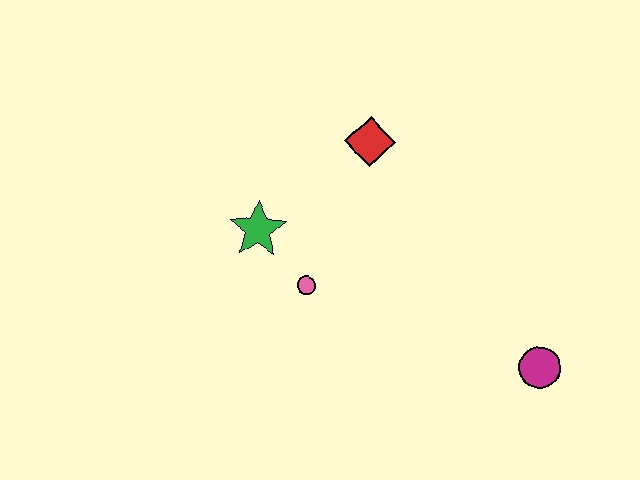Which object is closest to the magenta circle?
The pink circle is closest to the magenta circle.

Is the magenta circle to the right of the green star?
Yes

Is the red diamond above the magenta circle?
Yes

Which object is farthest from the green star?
The magenta circle is farthest from the green star.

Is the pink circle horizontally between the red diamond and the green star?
Yes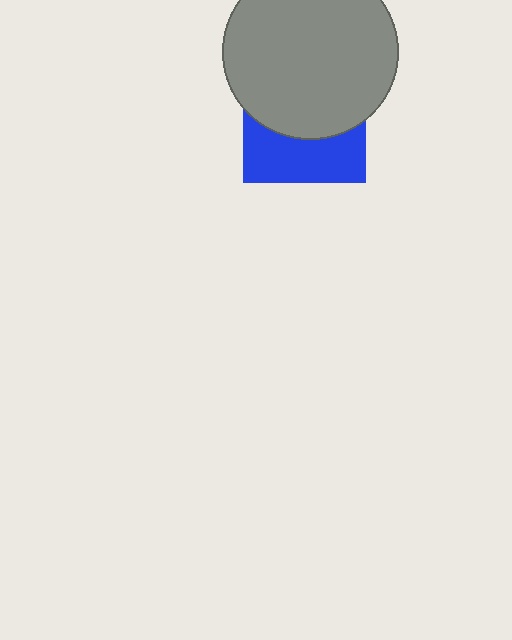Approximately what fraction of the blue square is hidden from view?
Roughly 58% of the blue square is hidden behind the gray circle.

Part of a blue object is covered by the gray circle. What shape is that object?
It is a square.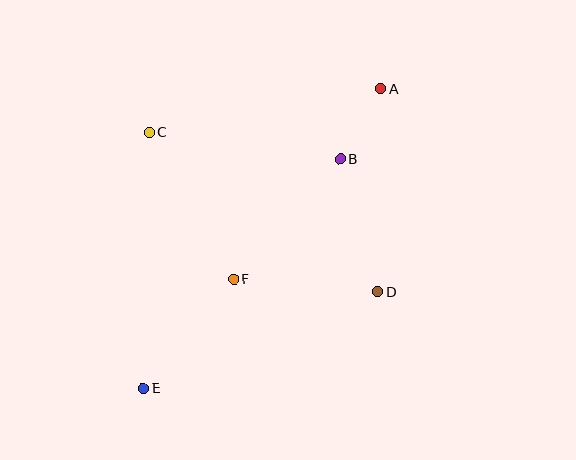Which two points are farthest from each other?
Points A and E are farthest from each other.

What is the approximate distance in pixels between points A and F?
The distance between A and F is approximately 240 pixels.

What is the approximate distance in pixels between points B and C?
The distance between B and C is approximately 193 pixels.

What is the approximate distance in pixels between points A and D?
The distance between A and D is approximately 203 pixels.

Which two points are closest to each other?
Points A and B are closest to each other.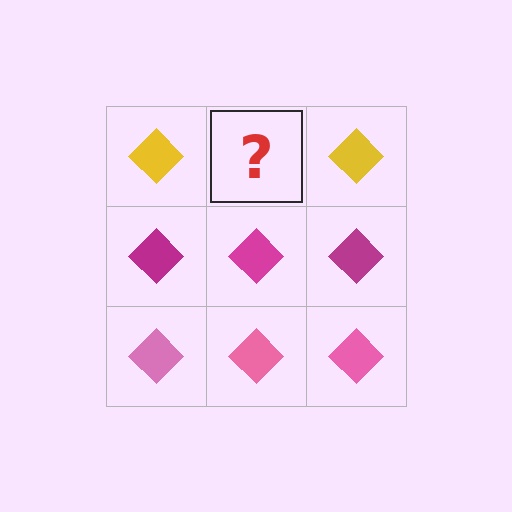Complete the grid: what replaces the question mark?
The question mark should be replaced with a yellow diamond.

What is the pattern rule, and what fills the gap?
The rule is that each row has a consistent color. The gap should be filled with a yellow diamond.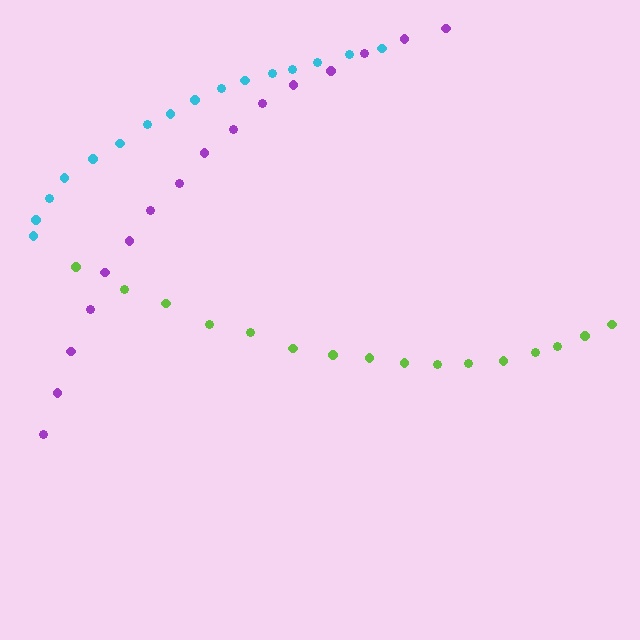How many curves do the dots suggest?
There are 3 distinct paths.